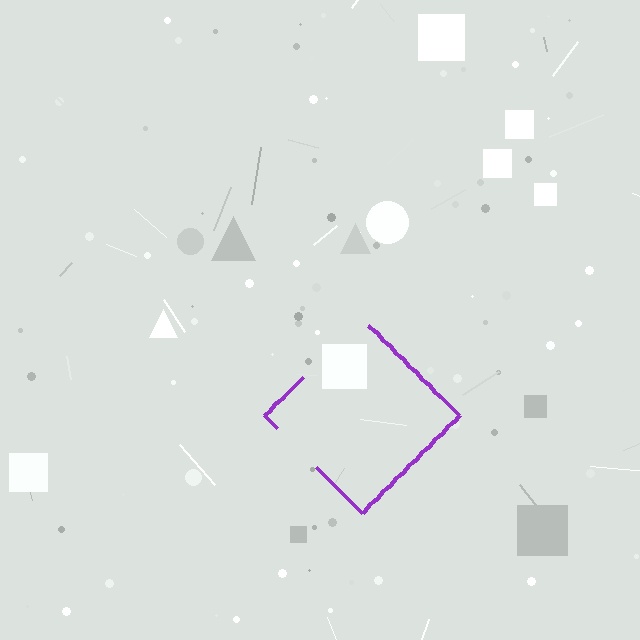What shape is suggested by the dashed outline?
The dashed outline suggests a diamond.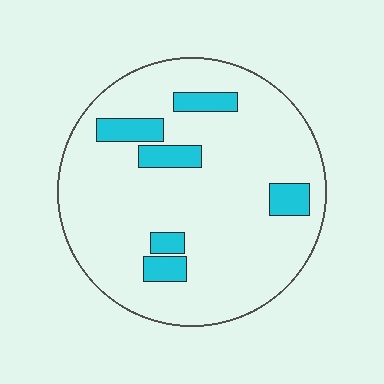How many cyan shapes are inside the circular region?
6.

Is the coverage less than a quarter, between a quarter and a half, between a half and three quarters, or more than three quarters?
Less than a quarter.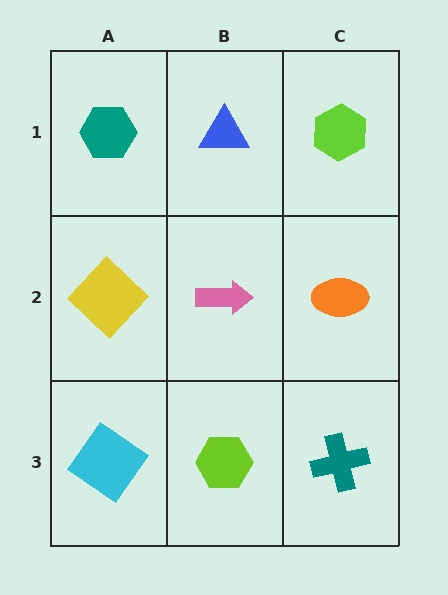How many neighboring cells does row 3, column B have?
3.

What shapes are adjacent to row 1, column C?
An orange ellipse (row 2, column C), a blue triangle (row 1, column B).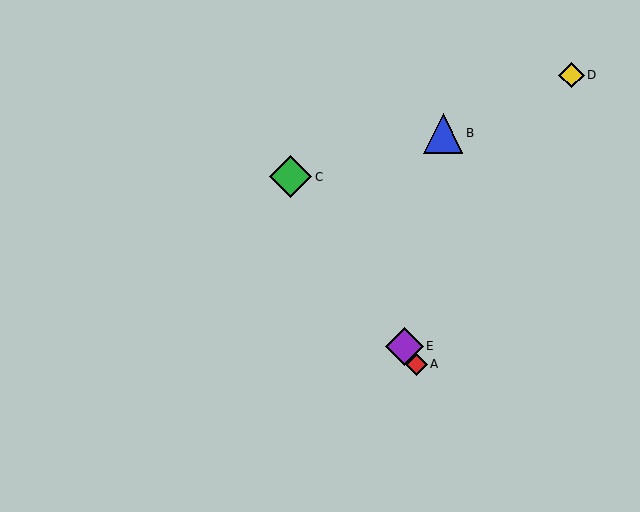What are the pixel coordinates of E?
Object E is at (404, 346).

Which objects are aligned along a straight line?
Objects A, C, E are aligned along a straight line.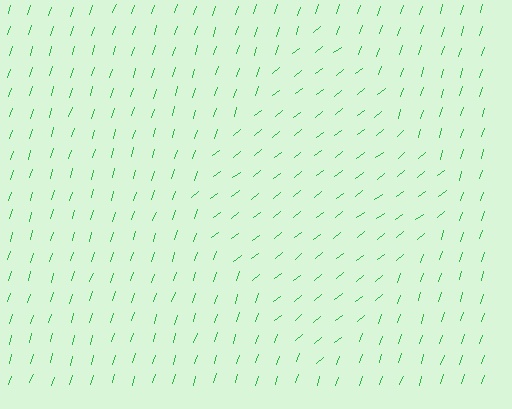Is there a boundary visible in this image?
Yes, there is a texture boundary formed by a change in line orientation.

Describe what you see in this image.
The image is filled with small green line segments. A diamond region in the image has lines oriented differently from the surrounding lines, creating a visible texture boundary.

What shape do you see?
I see a diamond.